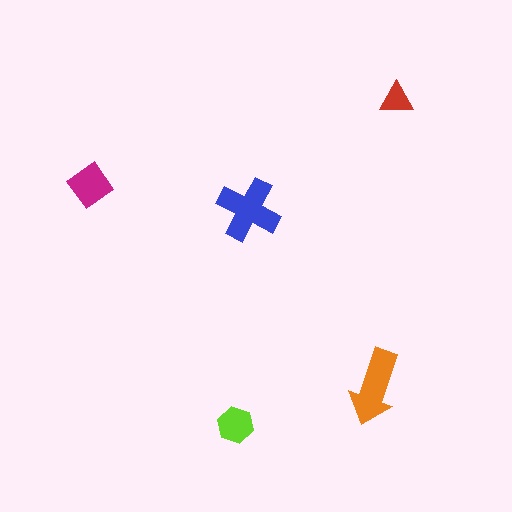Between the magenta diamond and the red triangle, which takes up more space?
The magenta diamond.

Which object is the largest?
The blue cross.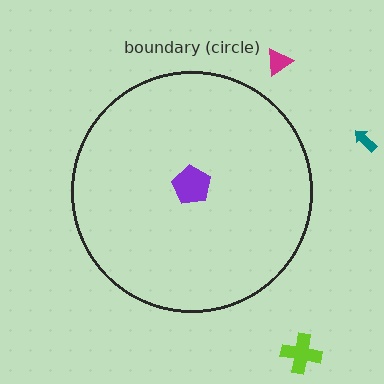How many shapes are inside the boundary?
1 inside, 3 outside.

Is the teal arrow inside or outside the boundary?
Outside.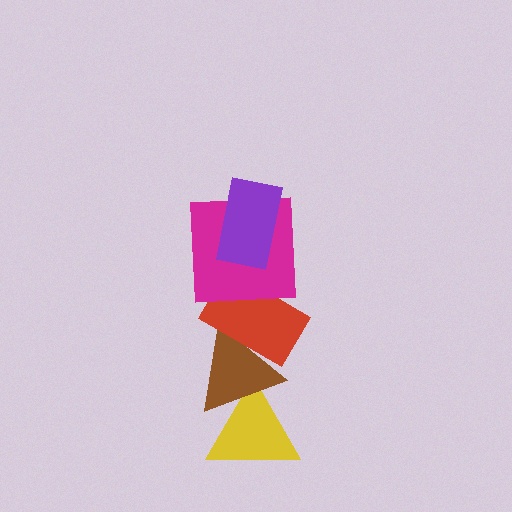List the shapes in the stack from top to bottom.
From top to bottom: the purple rectangle, the magenta square, the red rectangle, the brown triangle, the yellow triangle.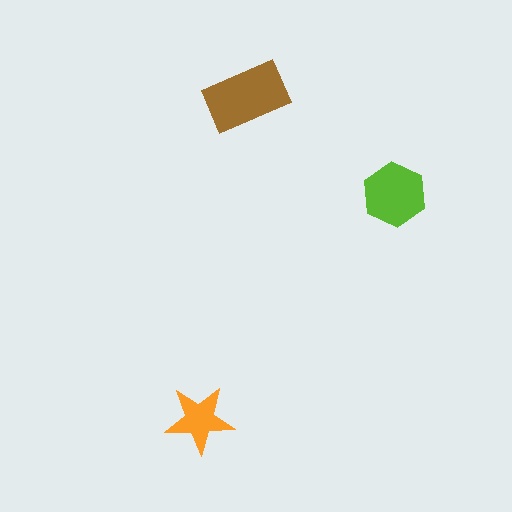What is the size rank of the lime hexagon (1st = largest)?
2nd.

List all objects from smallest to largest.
The orange star, the lime hexagon, the brown rectangle.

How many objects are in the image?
There are 3 objects in the image.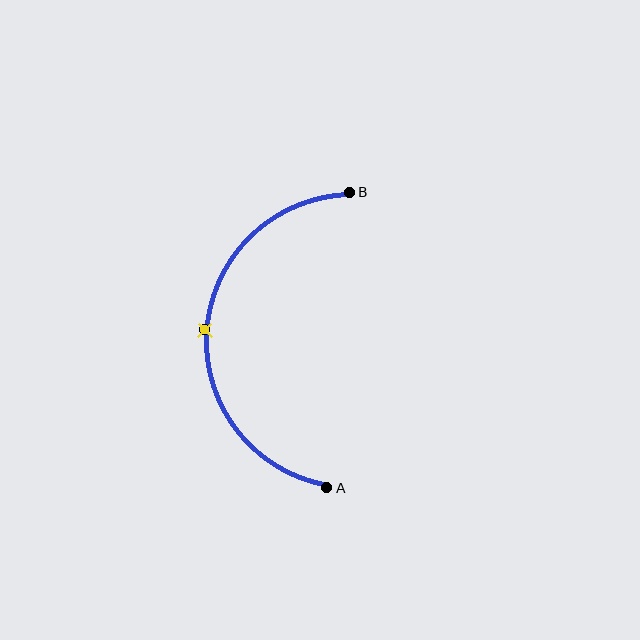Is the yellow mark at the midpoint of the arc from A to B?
Yes. The yellow mark lies on the arc at equal arc-length from both A and B — it is the arc midpoint.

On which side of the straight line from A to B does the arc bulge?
The arc bulges to the left of the straight line connecting A and B.